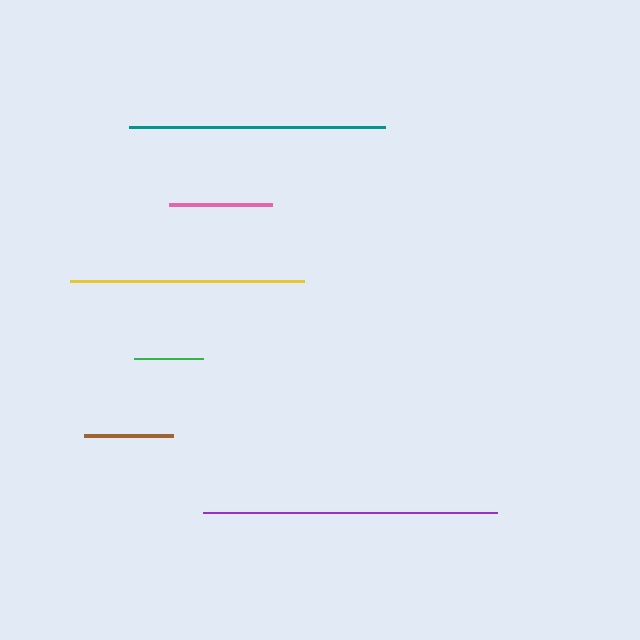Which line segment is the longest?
The purple line is the longest at approximately 294 pixels.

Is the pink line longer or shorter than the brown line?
The pink line is longer than the brown line.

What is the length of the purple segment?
The purple segment is approximately 294 pixels long.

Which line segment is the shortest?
The green line is the shortest at approximately 69 pixels.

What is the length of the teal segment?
The teal segment is approximately 256 pixels long.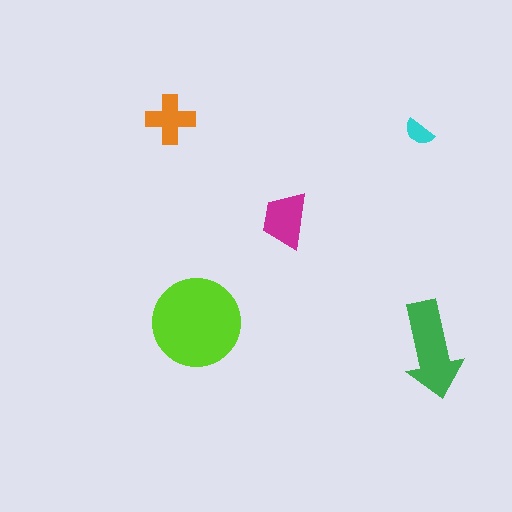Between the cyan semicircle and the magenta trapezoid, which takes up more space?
The magenta trapezoid.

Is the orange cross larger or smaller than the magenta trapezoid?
Smaller.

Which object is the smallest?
The cyan semicircle.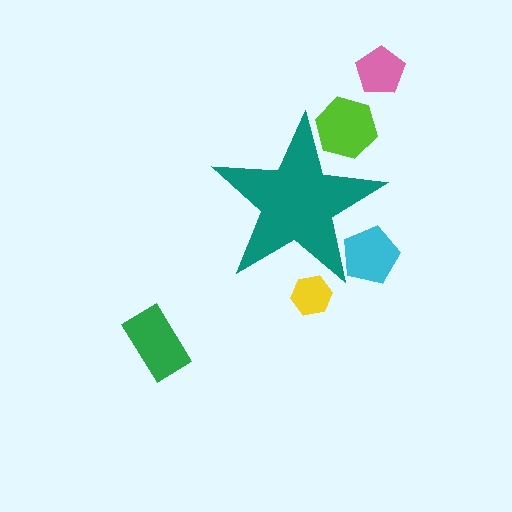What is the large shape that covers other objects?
A teal star.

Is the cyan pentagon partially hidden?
Yes, the cyan pentagon is partially hidden behind the teal star.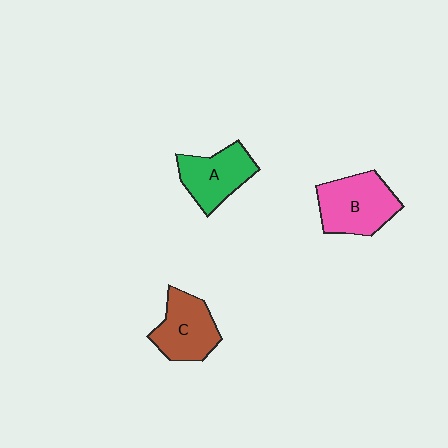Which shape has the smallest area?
Shape A (green).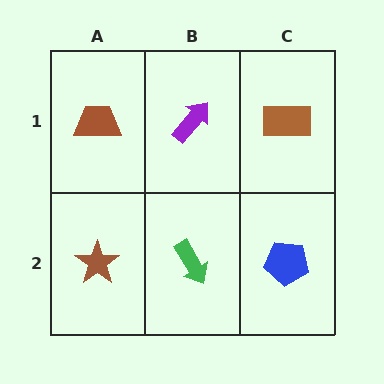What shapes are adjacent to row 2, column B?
A purple arrow (row 1, column B), a brown star (row 2, column A), a blue pentagon (row 2, column C).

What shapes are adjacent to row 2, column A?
A brown trapezoid (row 1, column A), a green arrow (row 2, column B).